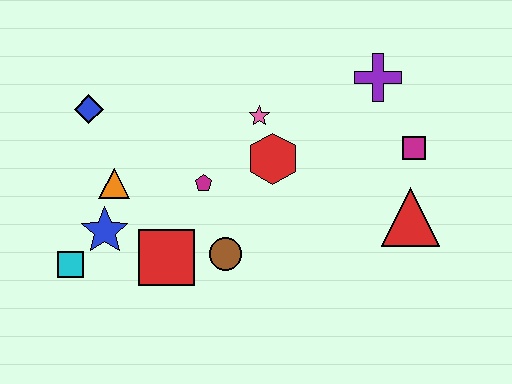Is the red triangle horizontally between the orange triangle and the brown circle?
No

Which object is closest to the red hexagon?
The pink star is closest to the red hexagon.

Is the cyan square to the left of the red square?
Yes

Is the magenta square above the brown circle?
Yes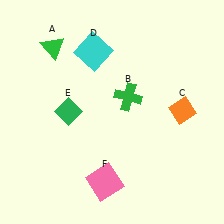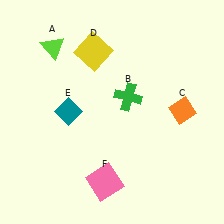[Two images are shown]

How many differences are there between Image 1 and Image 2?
There are 3 differences between the two images.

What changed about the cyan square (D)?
In Image 1, D is cyan. In Image 2, it changed to yellow.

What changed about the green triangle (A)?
In Image 1, A is green. In Image 2, it changed to lime.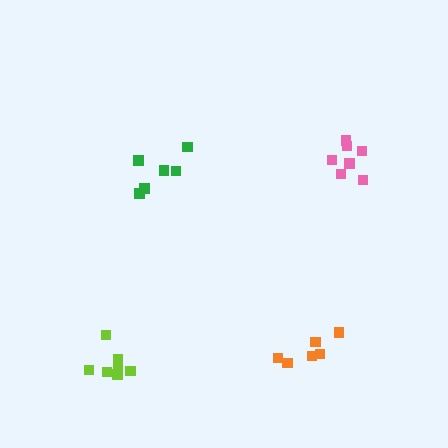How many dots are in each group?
Group 1: 6 dots, Group 2: 8 dots, Group 3: 6 dots, Group 4: 7 dots (27 total).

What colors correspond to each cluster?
The clusters are colored: orange, lime, green, pink.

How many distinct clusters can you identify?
There are 4 distinct clusters.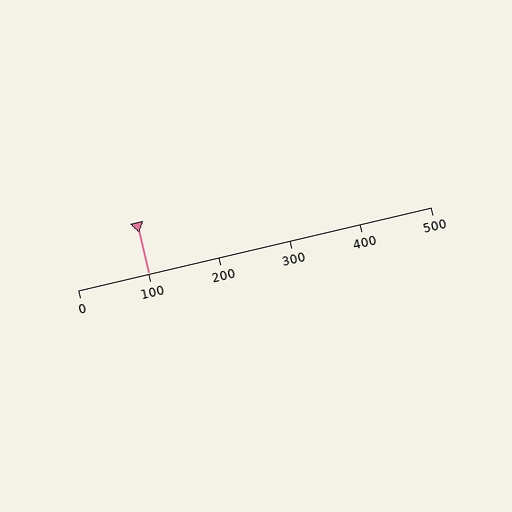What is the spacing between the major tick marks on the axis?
The major ticks are spaced 100 apart.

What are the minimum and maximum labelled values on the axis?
The axis runs from 0 to 500.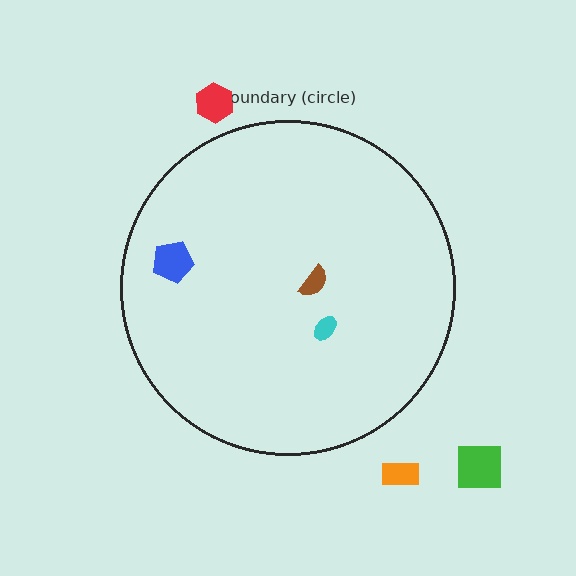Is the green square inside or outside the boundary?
Outside.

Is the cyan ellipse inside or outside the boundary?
Inside.